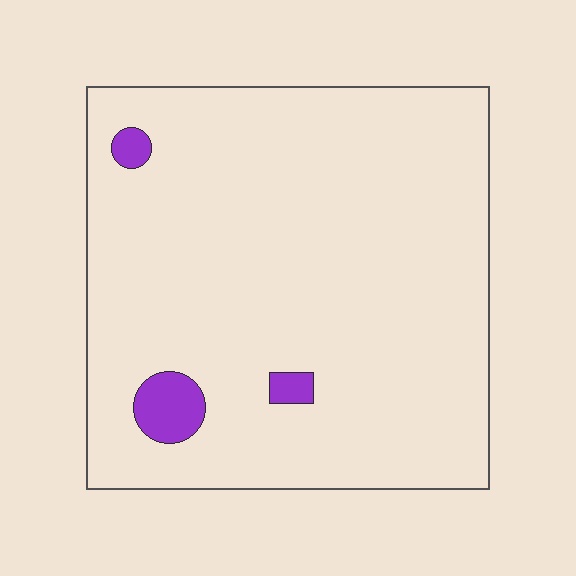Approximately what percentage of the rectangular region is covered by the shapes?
Approximately 5%.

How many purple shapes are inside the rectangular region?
3.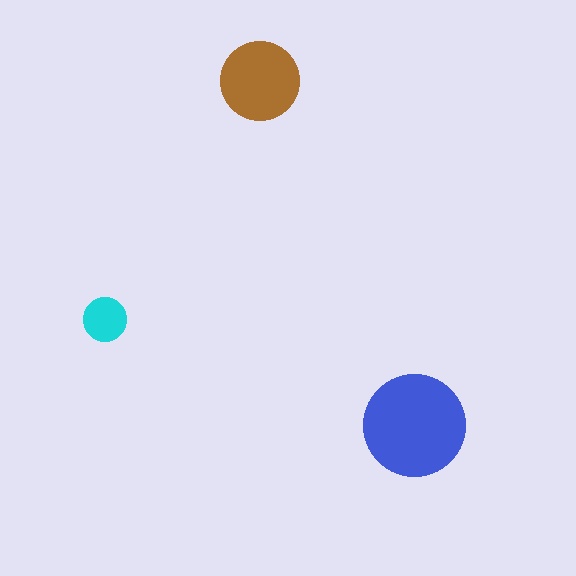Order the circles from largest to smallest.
the blue one, the brown one, the cyan one.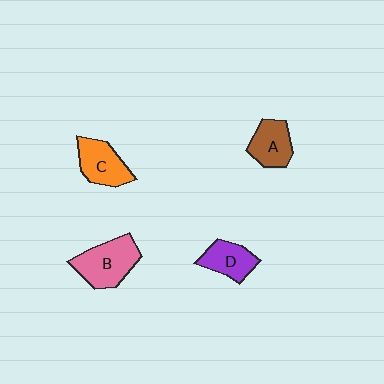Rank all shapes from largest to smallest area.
From largest to smallest: B (pink), C (orange), A (brown), D (purple).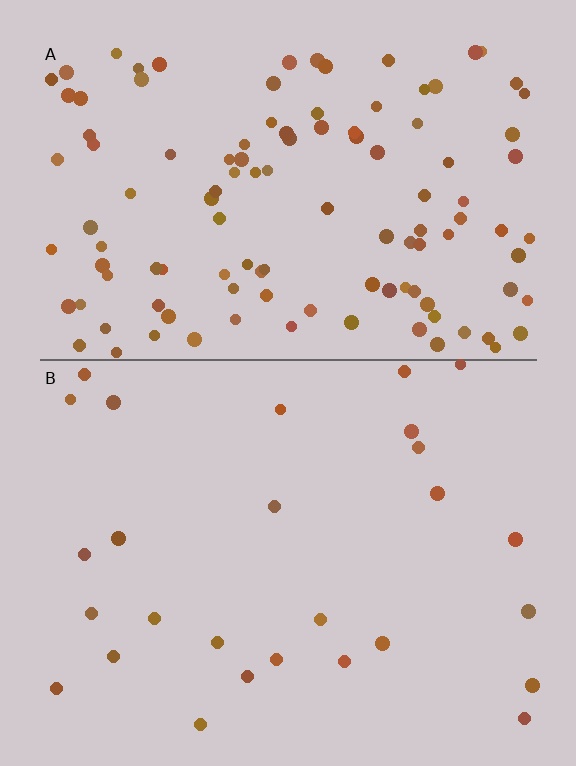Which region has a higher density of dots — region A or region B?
A (the top).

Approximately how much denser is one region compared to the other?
Approximately 4.2× — region A over region B.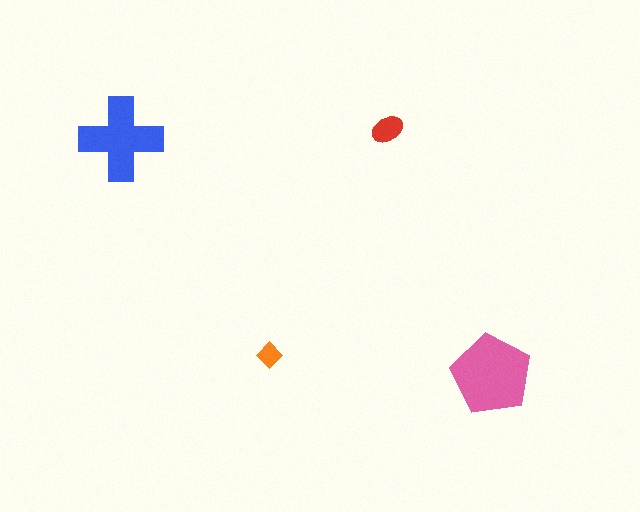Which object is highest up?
The red ellipse is topmost.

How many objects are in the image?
There are 4 objects in the image.